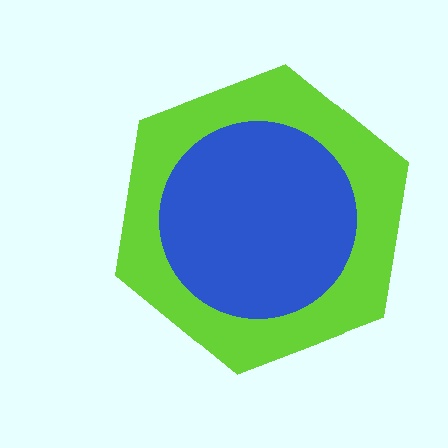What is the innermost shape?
The blue circle.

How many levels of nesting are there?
2.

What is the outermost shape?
The lime hexagon.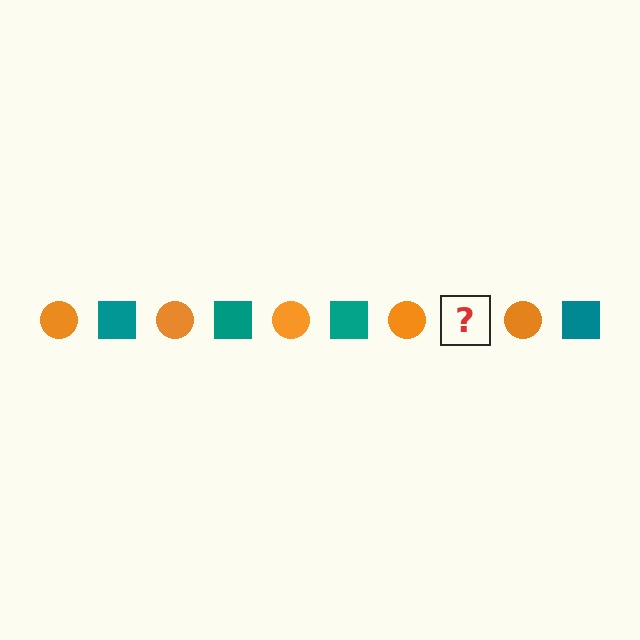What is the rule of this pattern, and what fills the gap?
The rule is that the pattern alternates between orange circle and teal square. The gap should be filled with a teal square.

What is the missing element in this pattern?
The missing element is a teal square.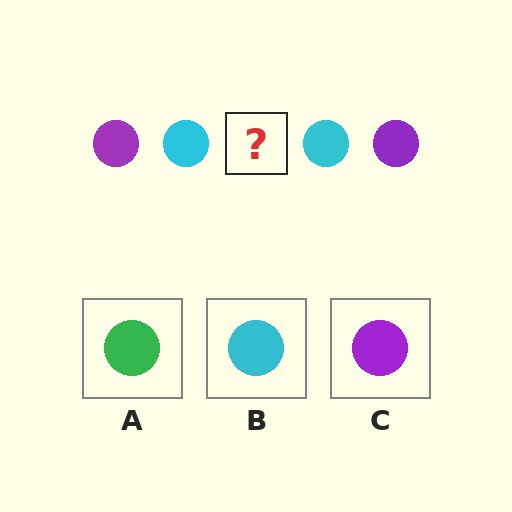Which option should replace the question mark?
Option C.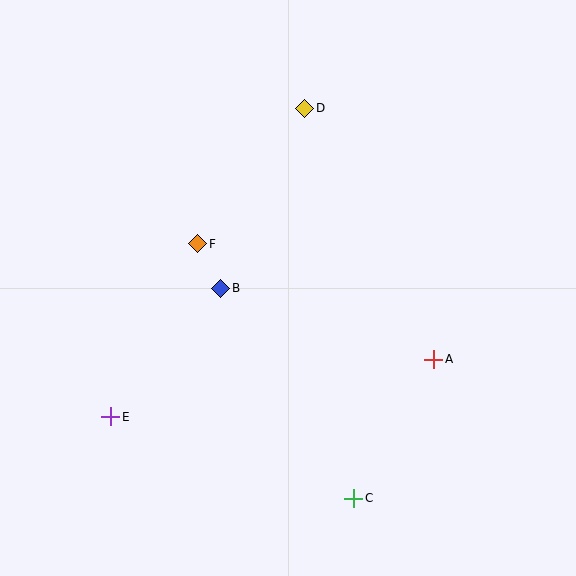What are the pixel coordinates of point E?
Point E is at (111, 417).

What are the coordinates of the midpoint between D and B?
The midpoint between D and B is at (263, 198).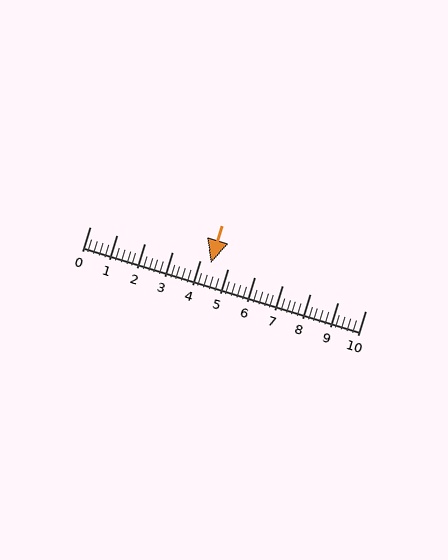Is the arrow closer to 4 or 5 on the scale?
The arrow is closer to 4.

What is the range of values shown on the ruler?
The ruler shows values from 0 to 10.